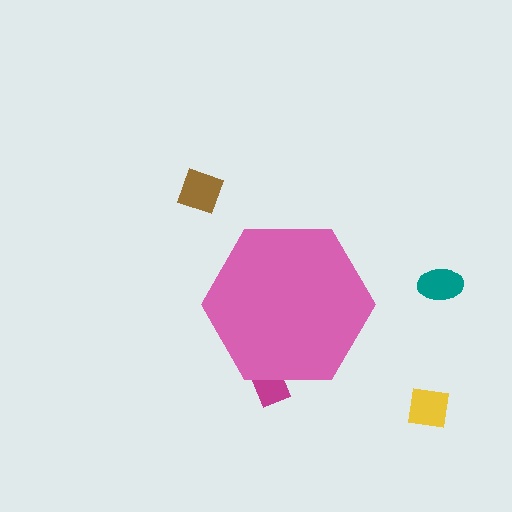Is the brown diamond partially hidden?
No, the brown diamond is fully visible.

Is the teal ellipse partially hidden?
No, the teal ellipse is fully visible.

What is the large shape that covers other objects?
A pink hexagon.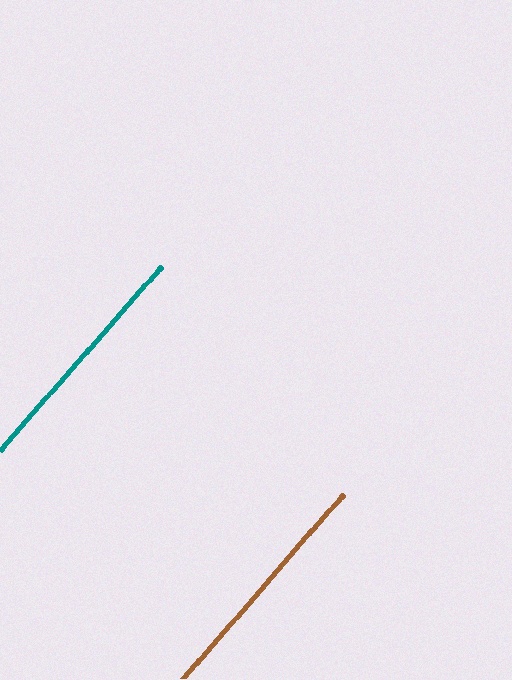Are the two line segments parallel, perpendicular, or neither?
Parallel — their directions differ by only 0.5°.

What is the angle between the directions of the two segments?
Approximately 0 degrees.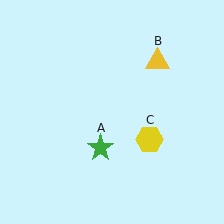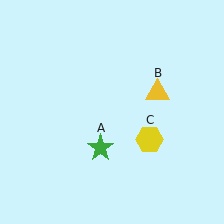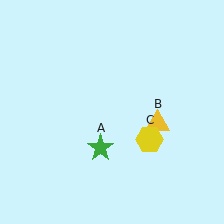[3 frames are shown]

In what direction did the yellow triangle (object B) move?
The yellow triangle (object B) moved down.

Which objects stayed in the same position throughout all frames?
Green star (object A) and yellow hexagon (object C) remained stationary.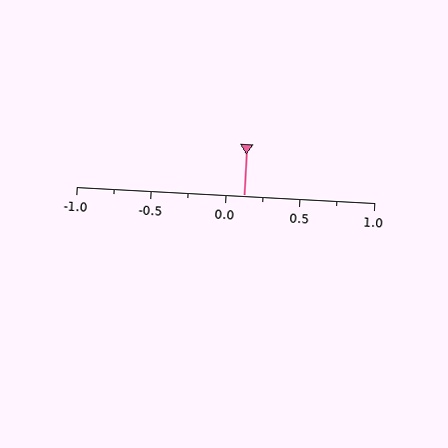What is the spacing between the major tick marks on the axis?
The major ticks are spaced 0.5 apart.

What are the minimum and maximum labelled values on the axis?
The axis runs from -1.0 to 1.0.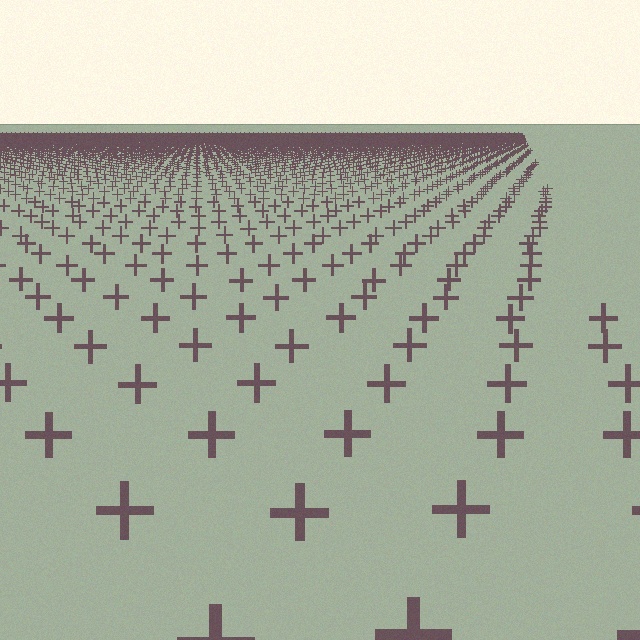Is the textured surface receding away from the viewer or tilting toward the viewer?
The surface is receding away from the viewer. Texture elements get smaller and denser toward the top.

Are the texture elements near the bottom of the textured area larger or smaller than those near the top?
Larger. Near the bottom, elements are closer to the viewer and appear at a bigger on-screen size.